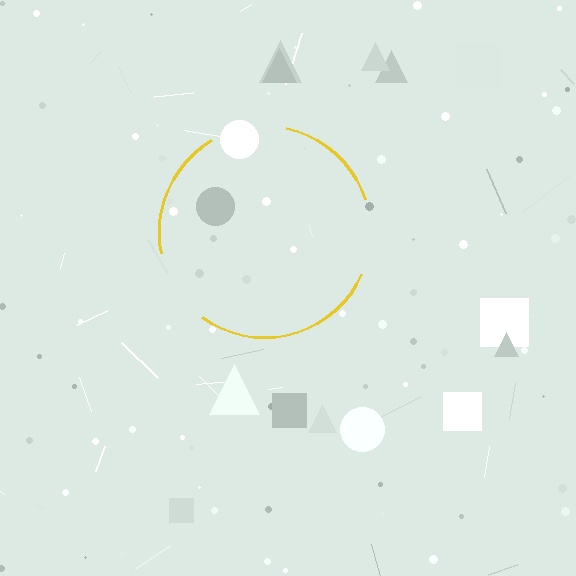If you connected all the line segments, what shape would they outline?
They would outline a circle.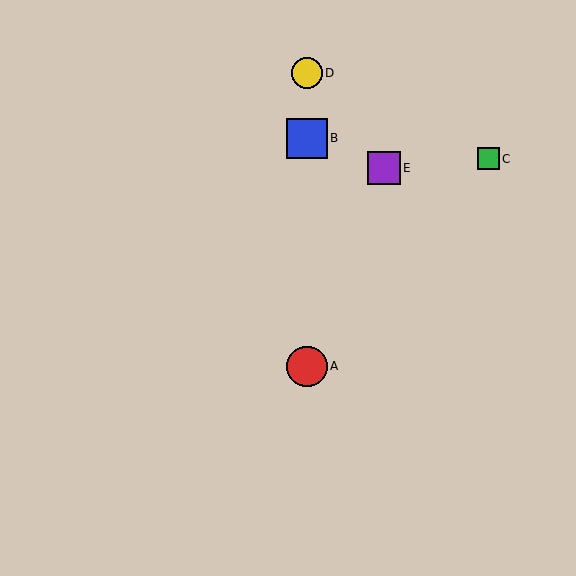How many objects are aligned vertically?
3 objects (A, B, D) are aligned vertically.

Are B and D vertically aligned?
Yes, both are at x≈307.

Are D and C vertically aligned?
No, D is at x≈307 and C is at x≈488.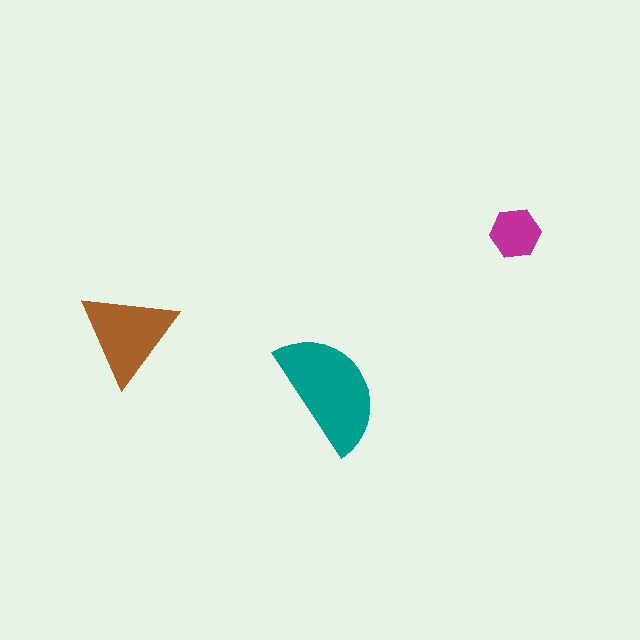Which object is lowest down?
The teal semicircle is bottommost.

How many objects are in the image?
There are 3 objects in the image.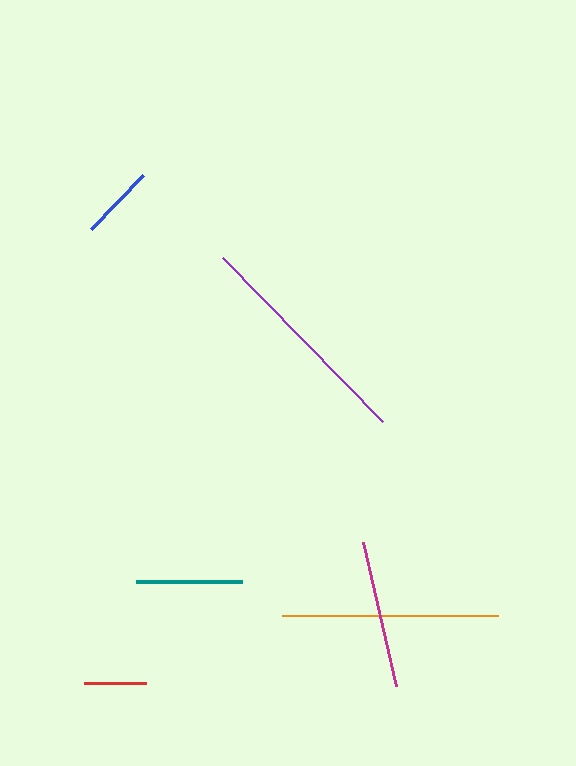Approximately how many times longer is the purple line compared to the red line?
The purple line is approximately 3.7 times the length of the red line.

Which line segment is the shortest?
The red line is the shortest at approximately 61 pixels.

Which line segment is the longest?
The purple line is the longest at approximately 229 pixels.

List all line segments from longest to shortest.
From longest to shortest: purple, orange, magenta, teal, blue, red.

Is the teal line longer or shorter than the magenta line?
The magenta line is longer than the teal line.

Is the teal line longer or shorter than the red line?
The teal line is longer than the red line.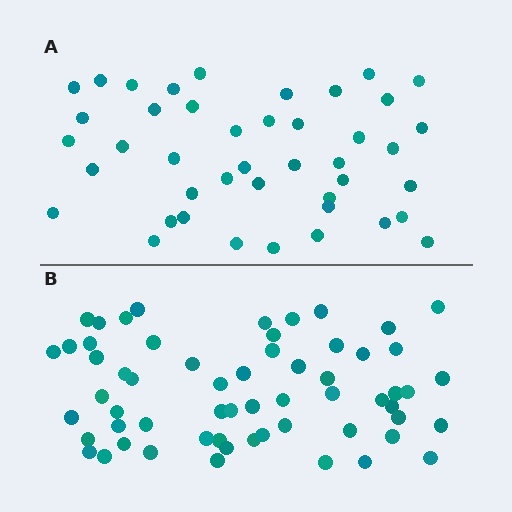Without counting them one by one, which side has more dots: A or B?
Region B (the bottom region) has more dots.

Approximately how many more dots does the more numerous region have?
Region B has approximately 15 more dots than region A.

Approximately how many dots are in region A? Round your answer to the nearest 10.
About 40 dots. (The exact count is 43, which rounds to 40.)